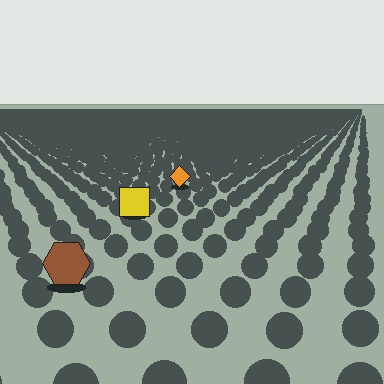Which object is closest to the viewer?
The brown hexagon is closest. The texture marks near it are larger and more spread out.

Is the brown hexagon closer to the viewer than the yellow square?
Yes. The brown hexagon is closer — you can tell from the texture gradient: the ground texture is coarser near it.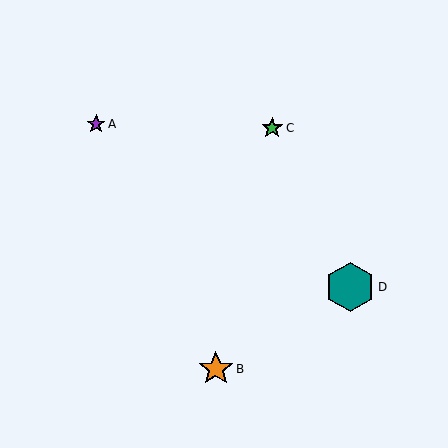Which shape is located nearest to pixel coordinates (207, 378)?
The orange star (labeled B) at (216, 369) is nearest to that location.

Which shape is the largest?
The teal hexagon (labeled D) is the largest.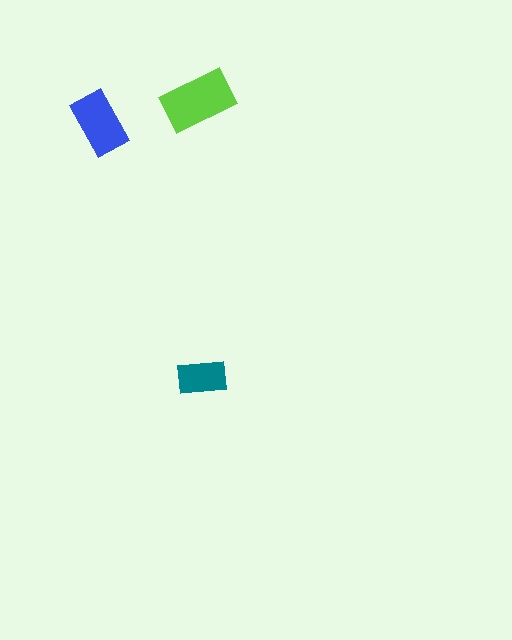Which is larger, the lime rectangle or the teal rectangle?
The lime one.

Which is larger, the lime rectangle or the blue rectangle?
The lime one.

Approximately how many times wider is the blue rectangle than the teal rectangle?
About 1.5 times wider.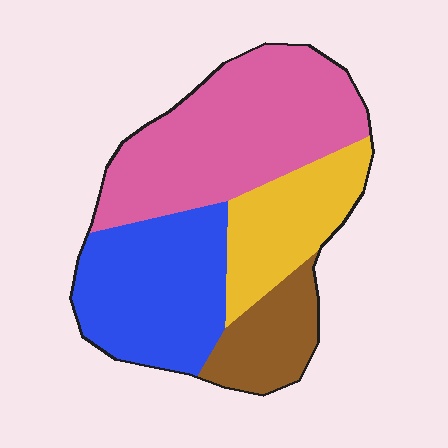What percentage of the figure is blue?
Blue covers about 30% of the figure.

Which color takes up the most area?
Pink, at roughly 40%.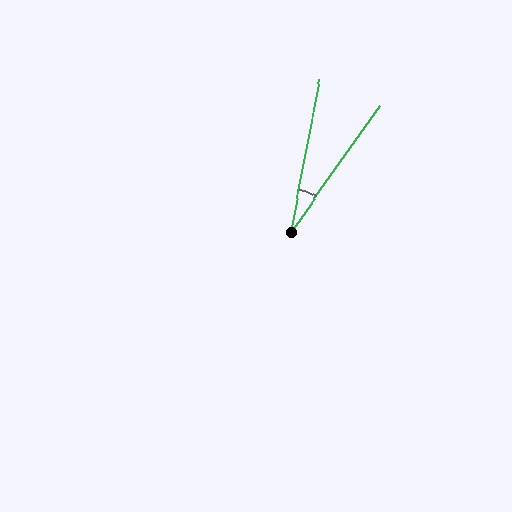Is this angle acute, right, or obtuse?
It is acute.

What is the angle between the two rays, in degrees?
Approximately 24 degrees.